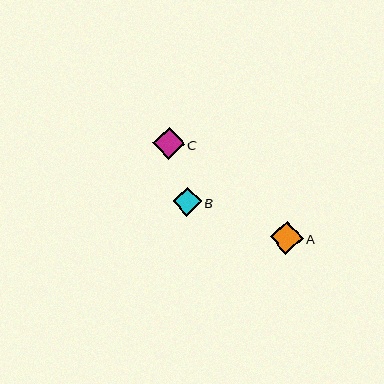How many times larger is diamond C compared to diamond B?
Diamond C is approximately 1.1 times the size of diamond B.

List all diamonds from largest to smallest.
From largest to smallest: A, C, B.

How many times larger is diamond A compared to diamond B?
Diamond A is approximately 1.2 times the size of diamond B.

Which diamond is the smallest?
Diamond B is the smallest with a size of approximately 29 pixels.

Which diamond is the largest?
Diamond A is the largest with a size of approximately 33 pixels.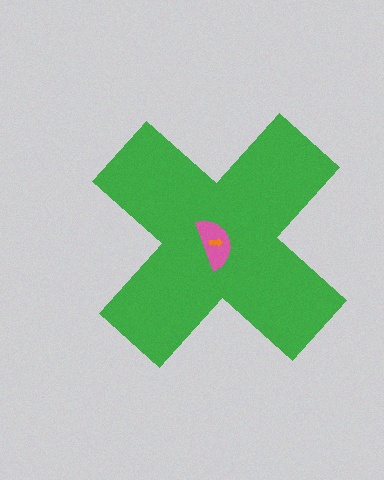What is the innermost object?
The orange arrow.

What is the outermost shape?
The green cross.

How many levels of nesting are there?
3.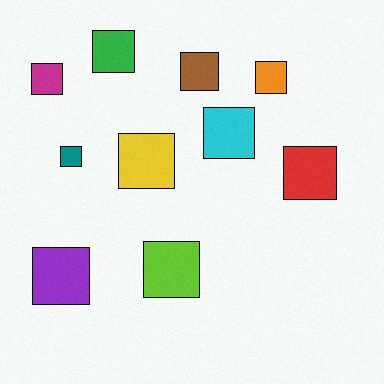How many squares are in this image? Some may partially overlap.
There are 10 squares.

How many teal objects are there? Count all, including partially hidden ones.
There is 1 teal object.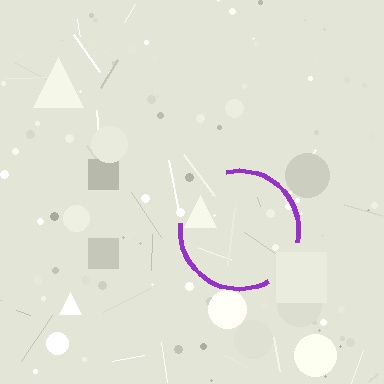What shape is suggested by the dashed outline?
The dashed outline suggests a circle.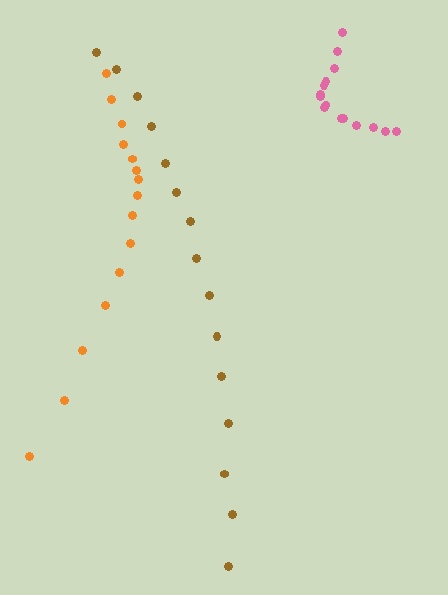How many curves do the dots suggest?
There are 3 distinct paths.